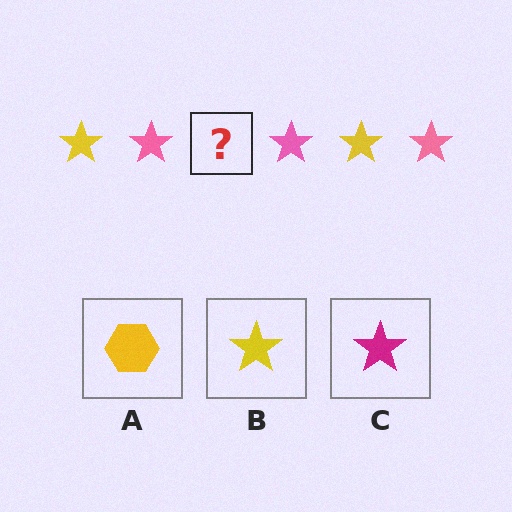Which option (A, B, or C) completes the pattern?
B.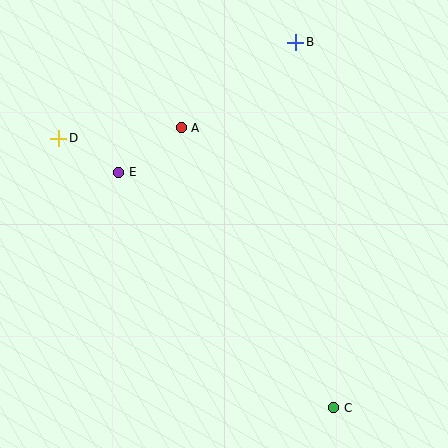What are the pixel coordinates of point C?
Point C is at (334, 408).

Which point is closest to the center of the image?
Point A at (181, 128) is closest to the center.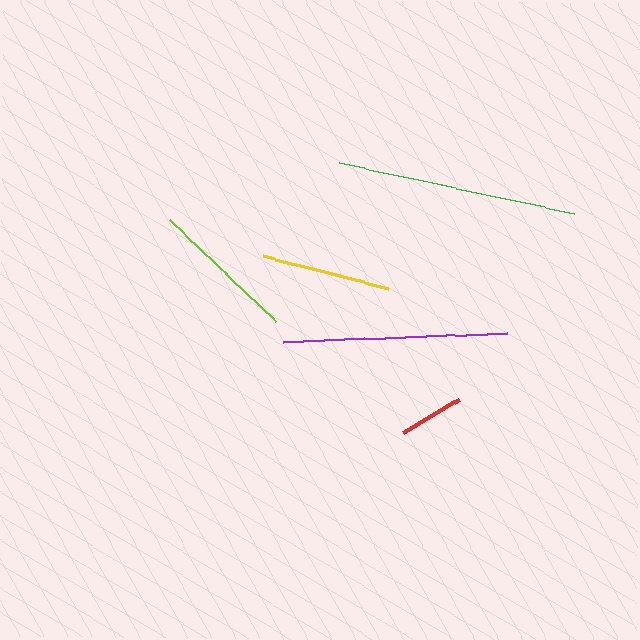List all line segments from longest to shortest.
From longest to shortest: green, purple, lime, yellow, red.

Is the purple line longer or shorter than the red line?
The purple line is longer than the red line.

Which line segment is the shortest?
The red line is the shortest at approximately 65 pixels.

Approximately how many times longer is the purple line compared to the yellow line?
The purple line is approximately 1.7 times the length of the yellow line.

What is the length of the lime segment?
The lime segment is approximately 146 pixels long.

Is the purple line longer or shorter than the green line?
The green line is longer than the purple line.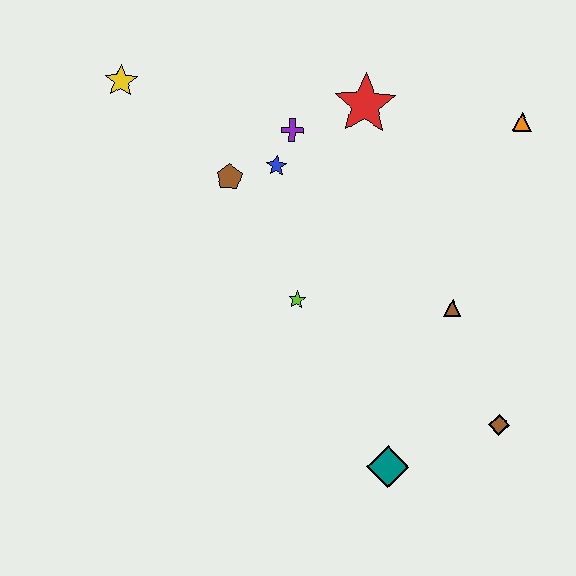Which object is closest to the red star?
The purple cross is closest to the red star.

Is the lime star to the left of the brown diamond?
Yes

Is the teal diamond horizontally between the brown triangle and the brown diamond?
No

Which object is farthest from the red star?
The teal diamond is farthest from the red star.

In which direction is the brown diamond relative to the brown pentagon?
The brown diamond is to the right of the brown pentagon.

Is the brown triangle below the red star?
Yes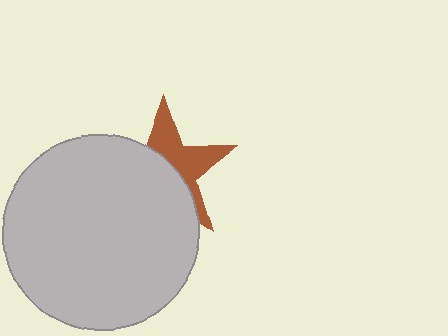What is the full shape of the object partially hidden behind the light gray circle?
The partially hidden object is a brown star.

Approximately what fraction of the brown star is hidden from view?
Roughly 57% of the brown star is hidden behind the light gray circle.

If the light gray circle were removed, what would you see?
You would see the complete brown star.